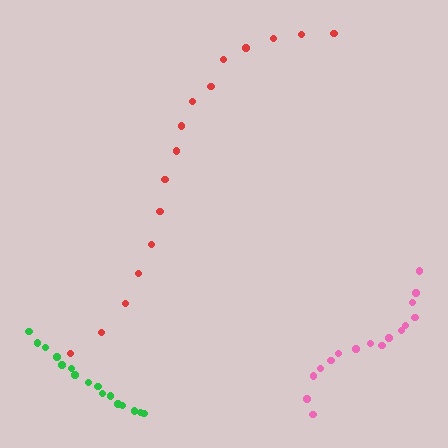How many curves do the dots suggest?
There are 3 distinct paths.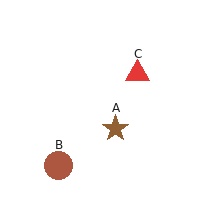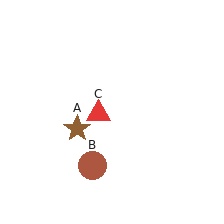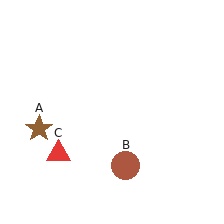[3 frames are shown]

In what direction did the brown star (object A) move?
The brown star (object A) moved left.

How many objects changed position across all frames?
3 objects changed position: brown star (object A), brown circle (object B), red triangle (object C).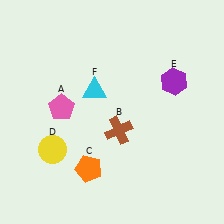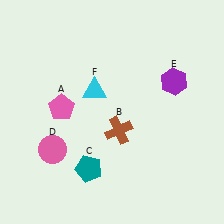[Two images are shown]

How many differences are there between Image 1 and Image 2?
There are 2 differences between the two images.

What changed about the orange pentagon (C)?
In Image 1, C is orange. In Image 2, it changed to teal.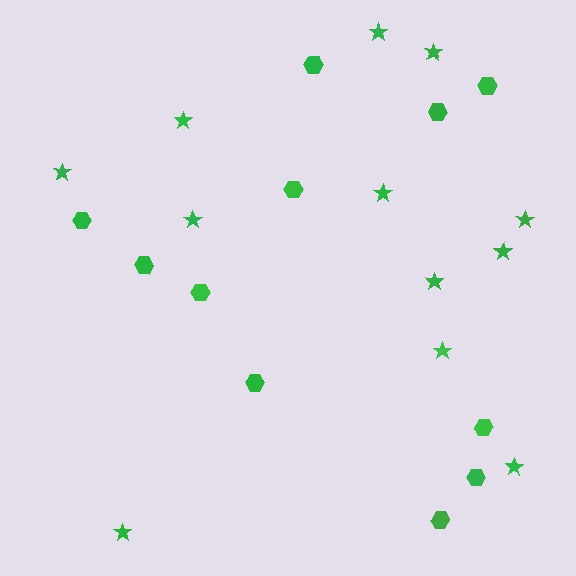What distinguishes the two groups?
There are 2 groups: one group of stars (12) and one group of hexagons (11).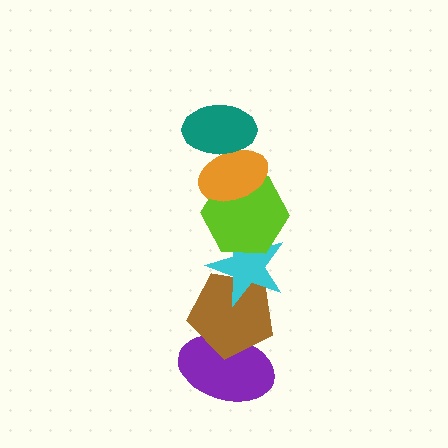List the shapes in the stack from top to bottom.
From top to bottom: the teal ellipse, the orange ellipse, the lime hexagon, the cyan star, the brown pentagon, the purple ellipse.